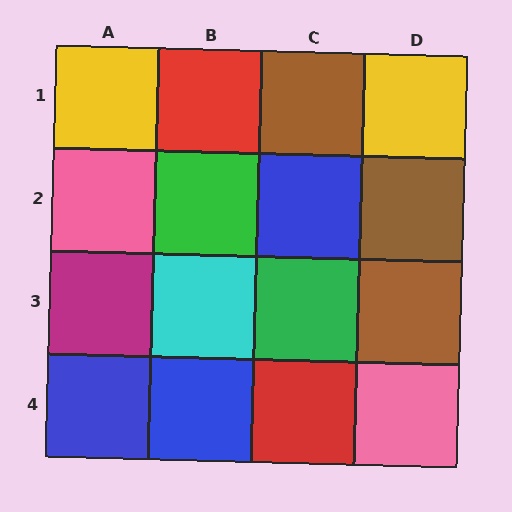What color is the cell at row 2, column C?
Blue.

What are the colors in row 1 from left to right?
Yellow, red, brown, yellow.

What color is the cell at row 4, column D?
Pink.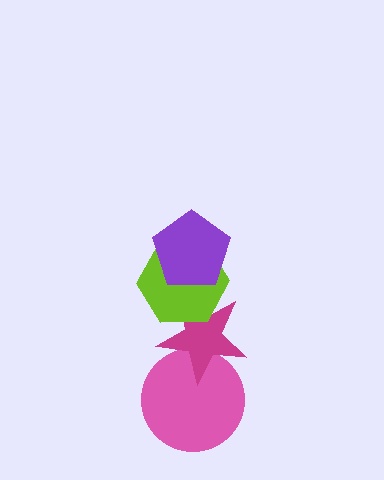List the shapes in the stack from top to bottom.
From top to bottom: the purple pentagon, the lime hexagon, the magenta star, the pink circle.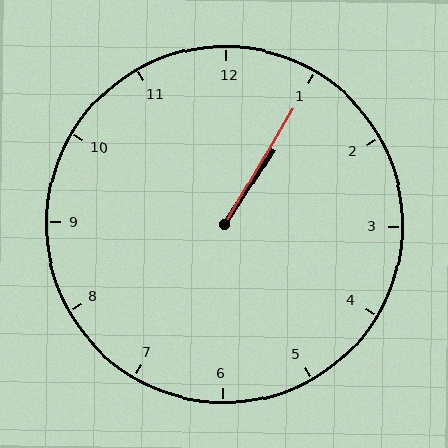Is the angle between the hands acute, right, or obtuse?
It is acute.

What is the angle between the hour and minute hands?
Approximately 2 degrees.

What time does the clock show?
1:05.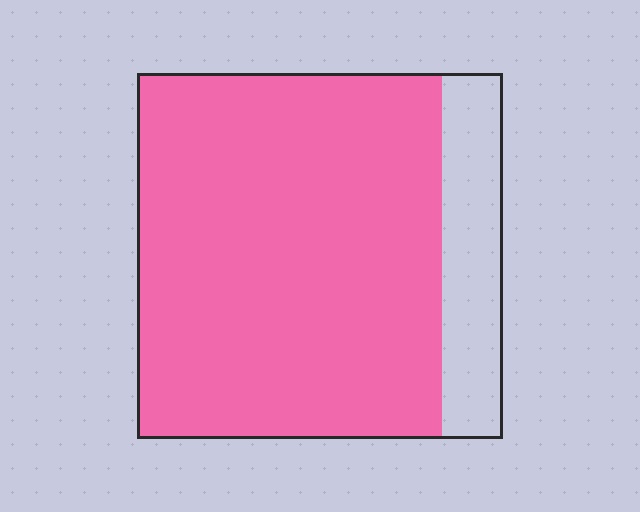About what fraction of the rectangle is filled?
About five sixths (5/6).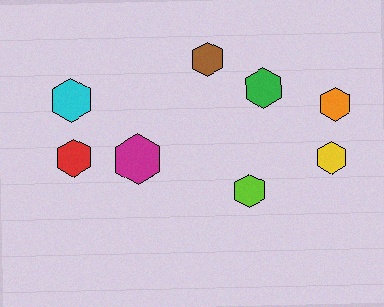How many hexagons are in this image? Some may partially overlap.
There are 8 hexagons.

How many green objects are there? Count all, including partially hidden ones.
There is 1 green object.